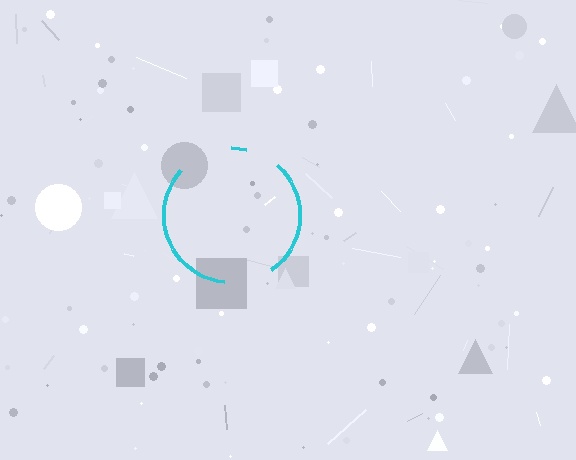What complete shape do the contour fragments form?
The contour fragments form a circle.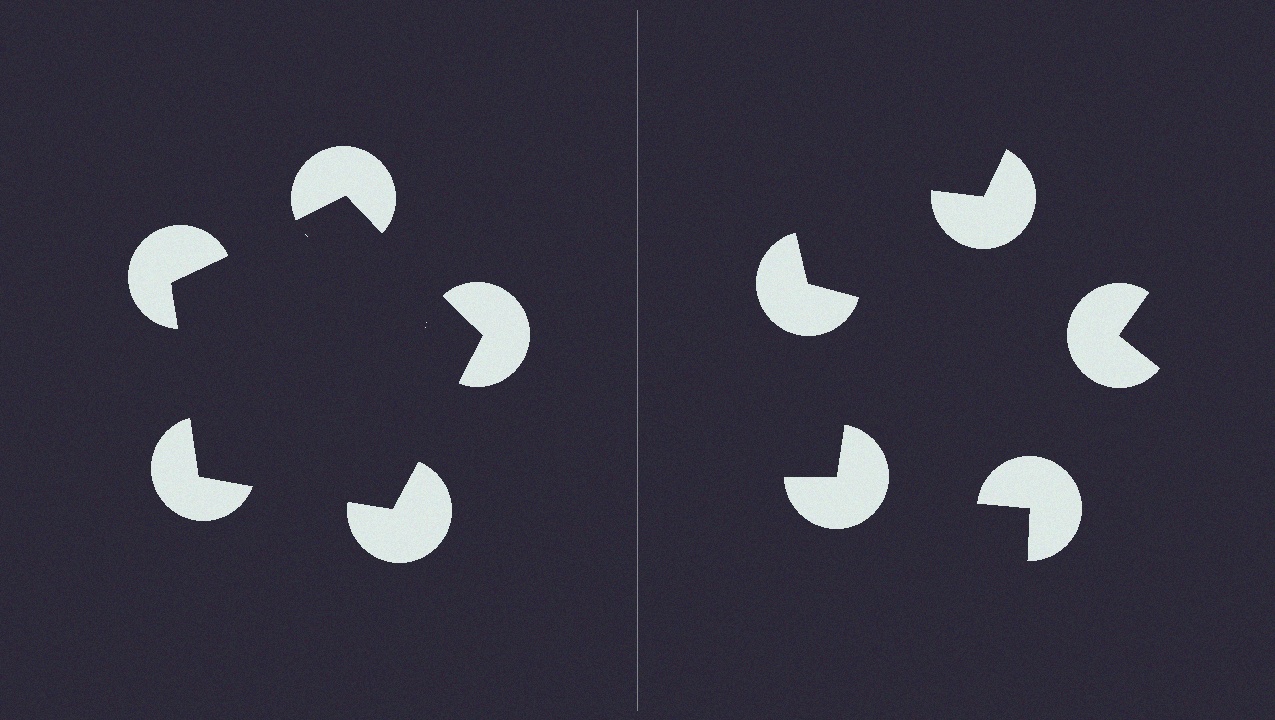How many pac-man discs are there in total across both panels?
10 — 5 on each side.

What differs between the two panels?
The pac-man discs are positioned identically on both sides; only the wedge orientations differ. On the left they align to a pentagon; on the right they are misaligned.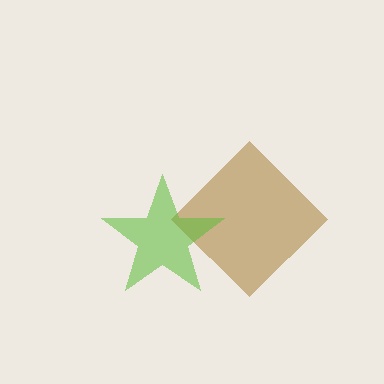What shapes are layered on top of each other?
The layered shapes are: a brown diamond, a lime star.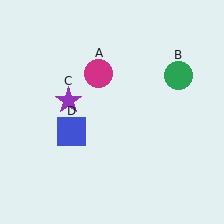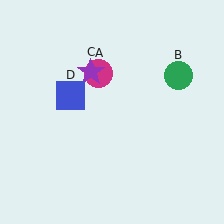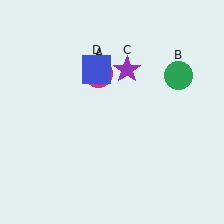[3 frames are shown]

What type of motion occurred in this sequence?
The purple star (object C), blue square (object D) rotated clockwise around the center of the scene.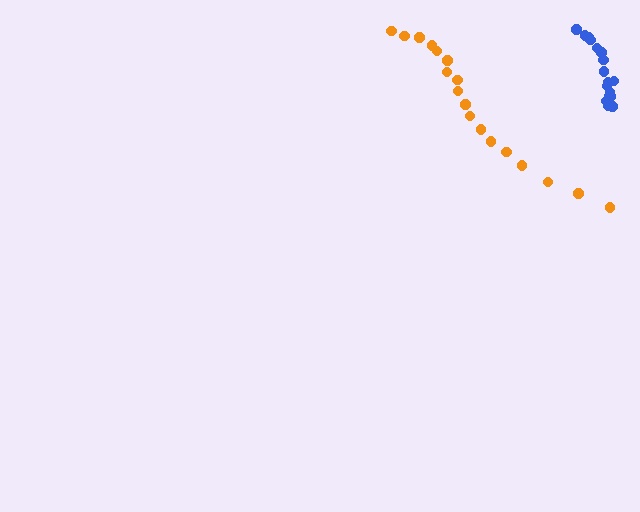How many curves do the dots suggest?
There are 2 distinct paths.